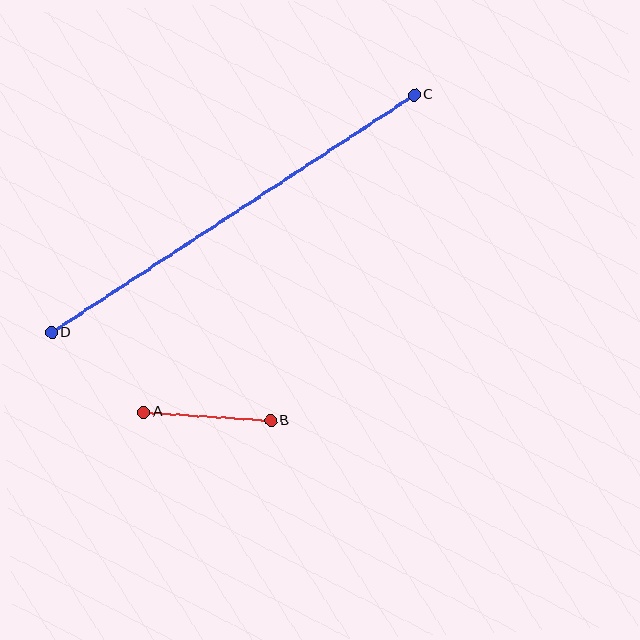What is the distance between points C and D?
The distance is approximately 434 pixels.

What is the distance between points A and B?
The distance is approximately 128 pixels.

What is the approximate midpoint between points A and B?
The midpoint is at approximately (207, 416) pixels.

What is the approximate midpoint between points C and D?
The midpoint is at approximately (233, 214) pixels.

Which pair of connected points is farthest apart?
Points C and D are farthest apart.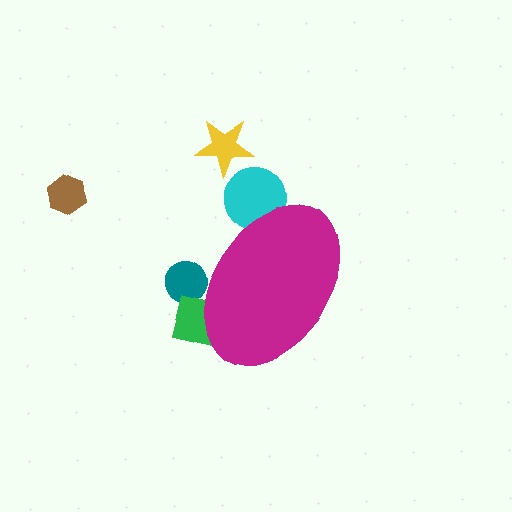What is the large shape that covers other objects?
A magenta ellipse.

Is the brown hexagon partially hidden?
No, the brown hexagon is fully visible.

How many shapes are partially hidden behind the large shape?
3 shapes are partially hidden.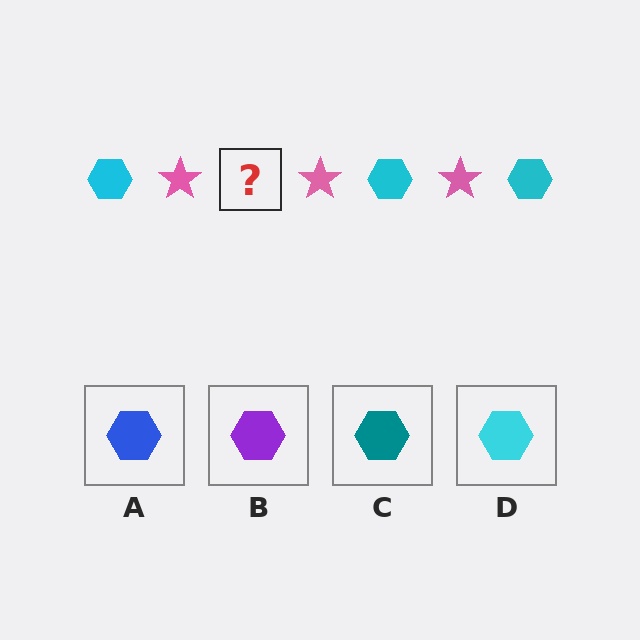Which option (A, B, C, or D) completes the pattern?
D.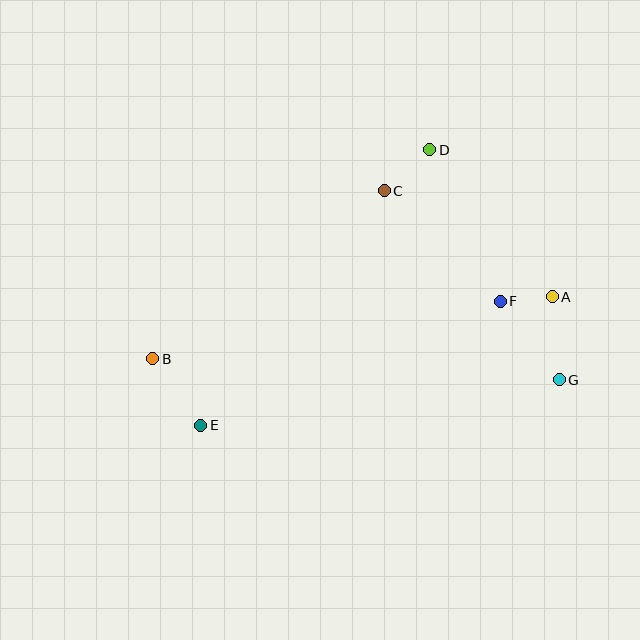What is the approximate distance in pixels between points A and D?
The distance between A and D is approximately 191 pixels.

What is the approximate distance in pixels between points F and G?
The distance between F and G is approximately 98 pixels.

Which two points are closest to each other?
Points A and F are closest to each other.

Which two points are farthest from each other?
Points B and G are farthest from each other.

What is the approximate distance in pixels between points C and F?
The distance between C and F is approximately 160 pixels.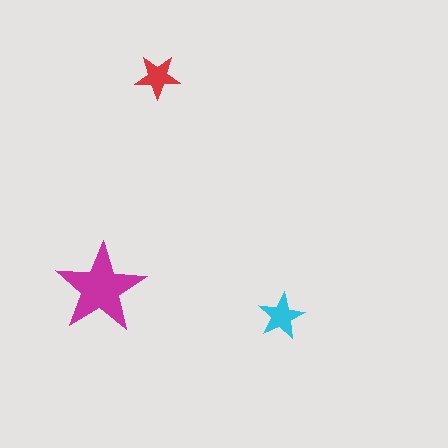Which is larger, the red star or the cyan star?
The cyan one.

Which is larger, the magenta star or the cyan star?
The magenta one.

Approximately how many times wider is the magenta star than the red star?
About 2 times wider.